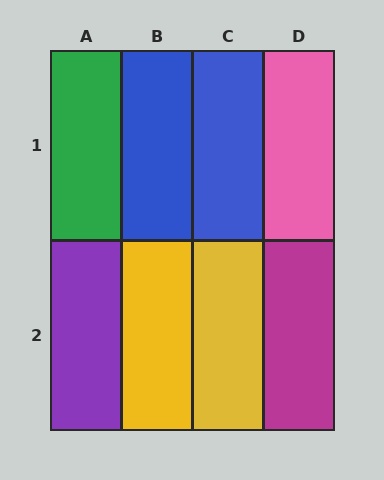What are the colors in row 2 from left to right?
Purple, yellow, yellow, magenta.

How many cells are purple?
1 cell is purple.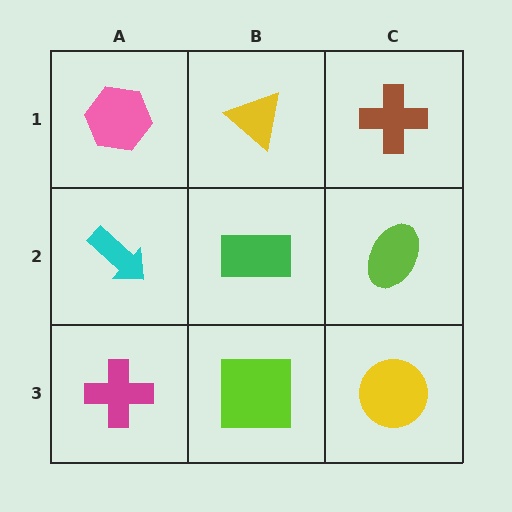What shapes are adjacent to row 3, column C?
A lime ellipse (row 2, column C), a lime square (row 3, column B).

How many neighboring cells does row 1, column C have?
2.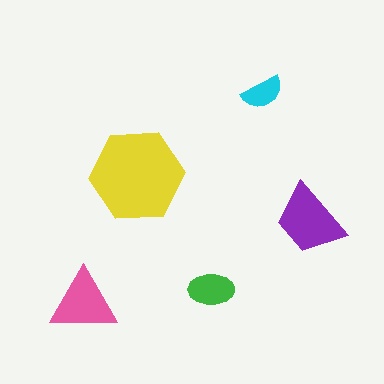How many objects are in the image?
There are 5 objects in the image.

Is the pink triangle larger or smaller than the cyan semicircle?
Larger.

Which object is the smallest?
The cyan semicircle.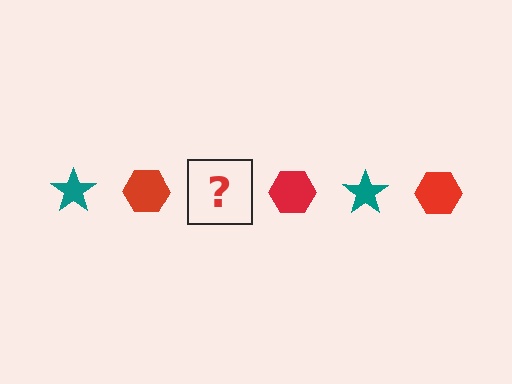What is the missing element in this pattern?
The missing element is a teal star.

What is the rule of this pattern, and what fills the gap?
The rule is that the pattern alternates between teal star and red hexagon. The gap should be filled with a teal star.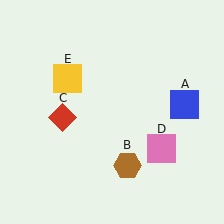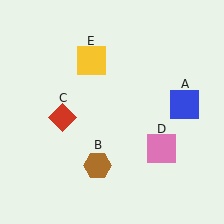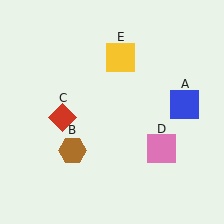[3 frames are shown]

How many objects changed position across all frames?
2 objects changed position: brown hexagon (object B), yellow square (object E).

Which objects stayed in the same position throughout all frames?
Blue square (object A) and red diamond (object C) and pink square (object D) remained stationary.